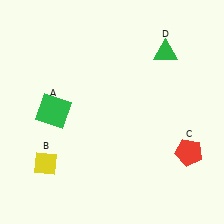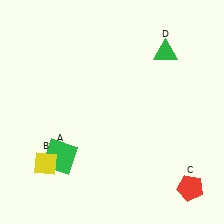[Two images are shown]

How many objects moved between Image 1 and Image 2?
2 objects moved between the two images.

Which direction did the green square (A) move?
The green square (A) moved down.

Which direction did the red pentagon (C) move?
The red pentagon (C) moved down.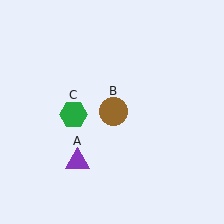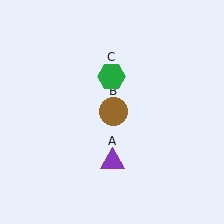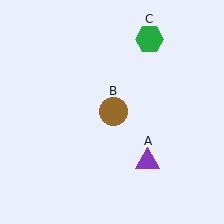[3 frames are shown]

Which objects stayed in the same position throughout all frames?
Brown circle (object B) remained stationary.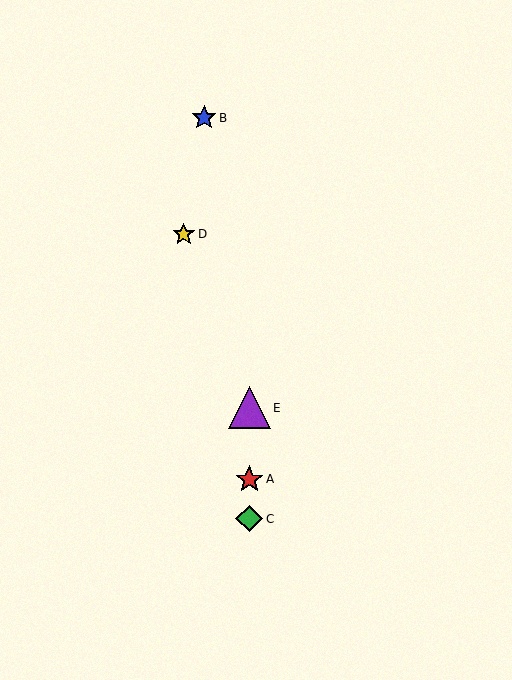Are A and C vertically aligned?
Yes, both are at x≈249.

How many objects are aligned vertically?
3 objects (A, C, E) are aligned vertically.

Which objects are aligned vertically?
Objects A, C, E are aligned vertically.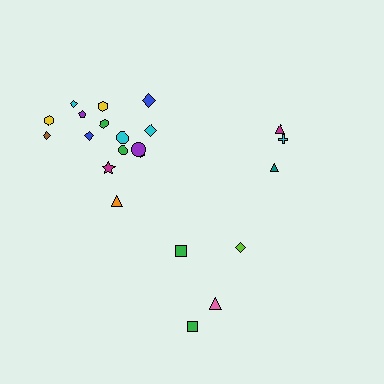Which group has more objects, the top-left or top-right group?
The top-left group.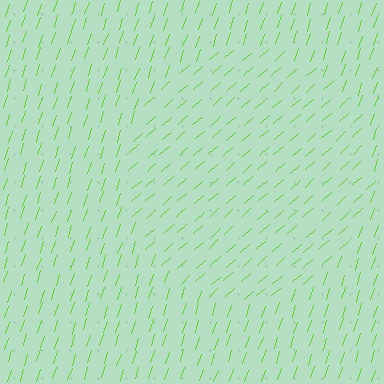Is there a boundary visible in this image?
Yes, there is a texture boundary formed by a change in line orientation.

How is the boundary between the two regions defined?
The boundary is defined purely by a change in line orientation (approximately 30 degrees difference). All lines are the same color and thickness.